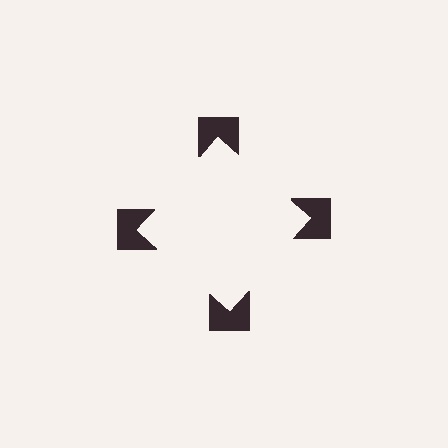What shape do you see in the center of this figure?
An illusory square — its edges are inferred from the aligned wedge cuts in the notched squares, not physically drawn.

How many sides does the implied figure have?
4 sides.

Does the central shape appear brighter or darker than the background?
It typically appears slightly brighter than the background, even though no actual brightness change is drawn.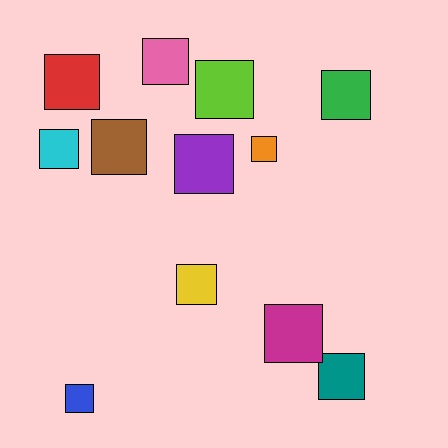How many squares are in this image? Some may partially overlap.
There are 12 squares.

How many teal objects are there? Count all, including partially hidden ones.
There is 1 teal object.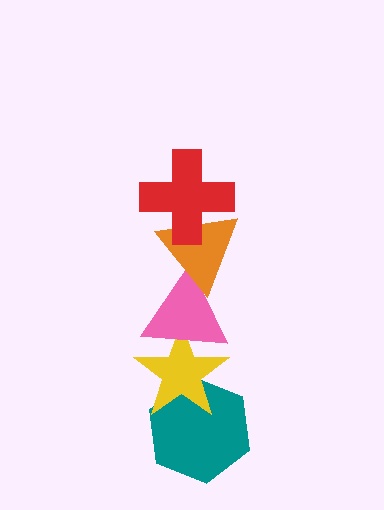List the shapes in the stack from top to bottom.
From top to bottom: the red cross, the orange triangle, the pink triangle, the yellow star, the teal hexagon.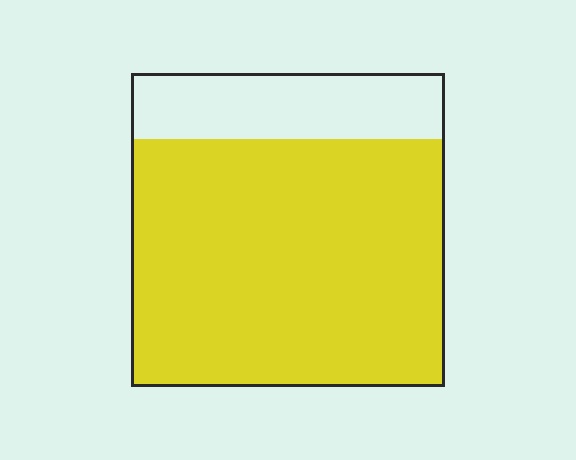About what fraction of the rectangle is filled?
About four fifths (4/5).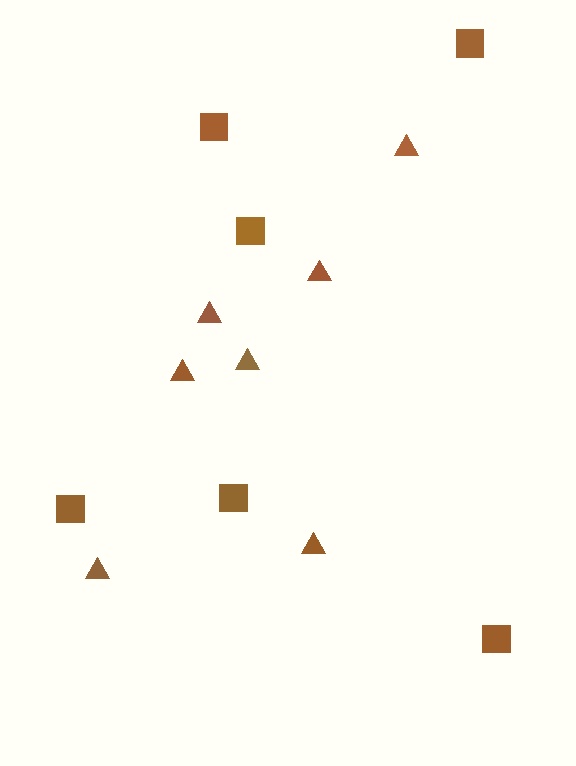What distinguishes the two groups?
There are 2 groups: one group of squares (6) and one group of triangles (7).